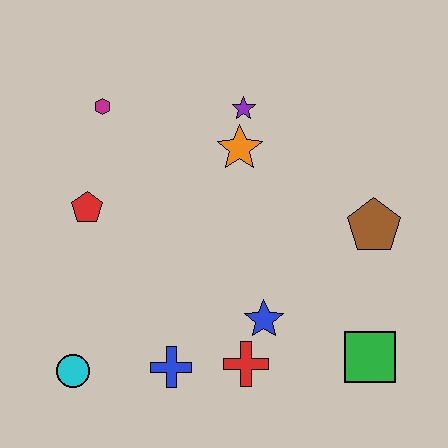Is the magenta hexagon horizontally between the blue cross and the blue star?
No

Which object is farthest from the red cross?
The magenta hexagon is farthest from the red cross.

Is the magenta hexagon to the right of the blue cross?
No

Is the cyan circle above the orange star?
No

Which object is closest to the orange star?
The purple star is closest to the orange star.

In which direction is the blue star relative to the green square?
The blue star is to the left of the green square.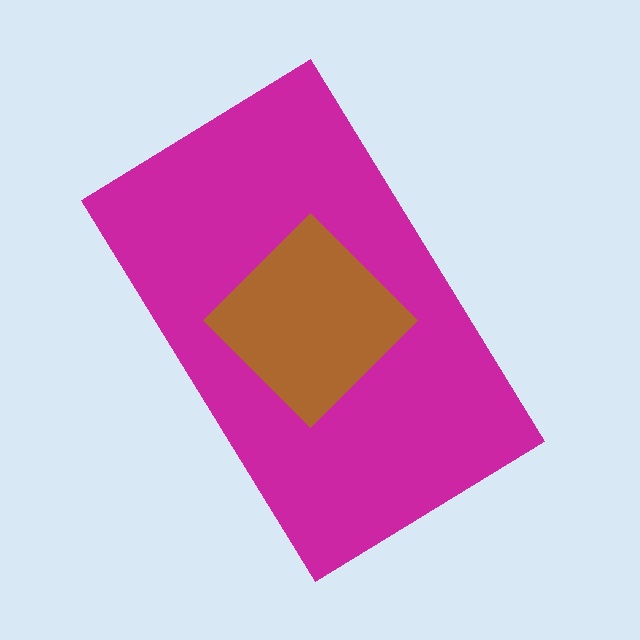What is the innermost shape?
The brown diamond.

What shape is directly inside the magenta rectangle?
The brown diamond.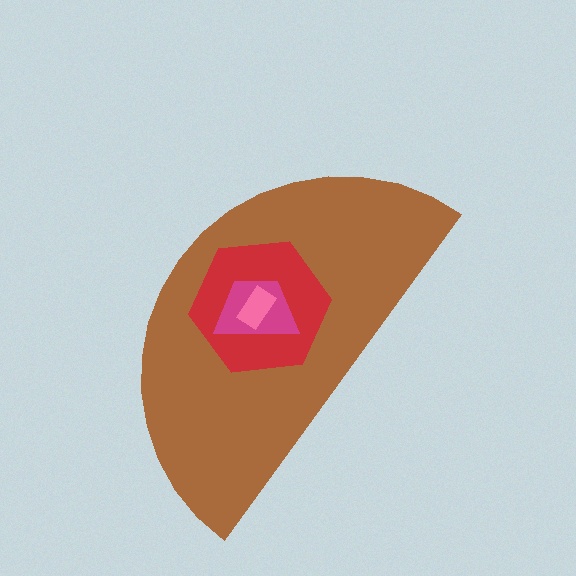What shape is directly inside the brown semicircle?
The red hexagon.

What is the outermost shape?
The brown semicircle.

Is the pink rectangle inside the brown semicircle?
Yes.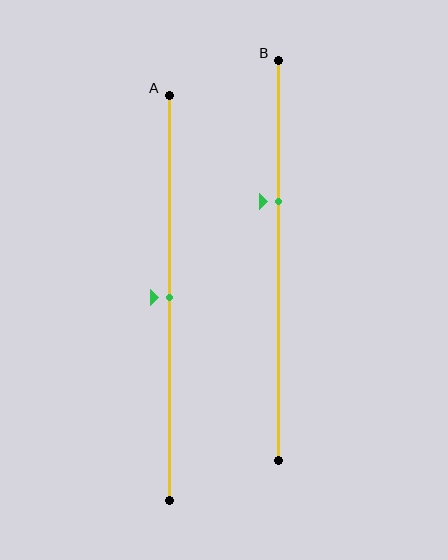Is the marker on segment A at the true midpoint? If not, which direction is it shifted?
Yes, the marker on segment A is at the true midpoint.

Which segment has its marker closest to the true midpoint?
Segment A has its marker closest to the true midpoint.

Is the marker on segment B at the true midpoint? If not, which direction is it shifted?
No, the marker on segment B is shifted upward by about 15% of the segment length.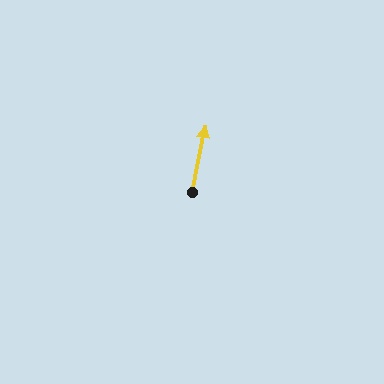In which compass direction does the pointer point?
North.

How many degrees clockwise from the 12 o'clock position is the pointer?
Approximately 12 degrees.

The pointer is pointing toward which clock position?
Roughly 12 o'clock.